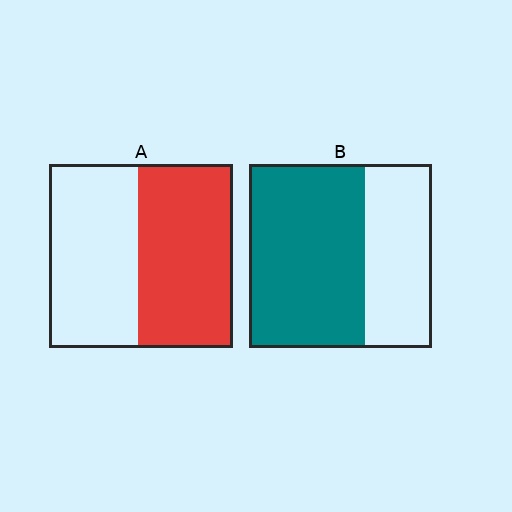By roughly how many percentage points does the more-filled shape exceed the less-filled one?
By roughly 10 percentage points (B over A).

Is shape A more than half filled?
Roughly half.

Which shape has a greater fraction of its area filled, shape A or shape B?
Shape B.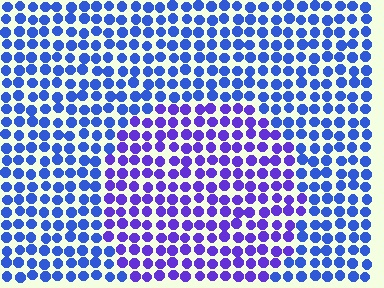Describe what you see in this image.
The image is filled with small blue elements in a uniform arrangement. A circle-shaped region is visible where the elements are tinted to a slightly different hue, forming a subtle color boundary.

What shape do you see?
I see a circle.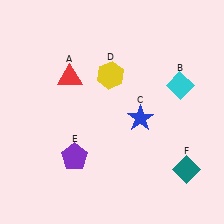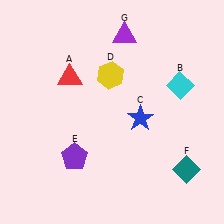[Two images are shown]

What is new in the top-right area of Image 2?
A purple triangle (G) was added in the top-right area of Image 2.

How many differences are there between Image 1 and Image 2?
There is 1 difference between the two images.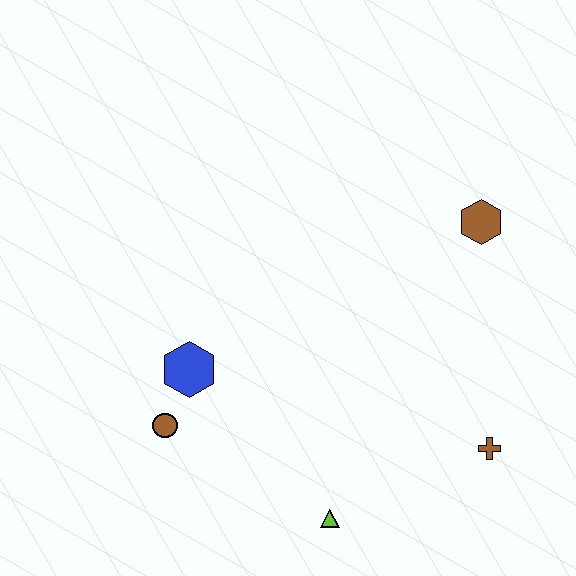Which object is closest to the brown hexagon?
The brown cross is closest to the brown hexagon.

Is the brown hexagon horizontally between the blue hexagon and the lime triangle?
No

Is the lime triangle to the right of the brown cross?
No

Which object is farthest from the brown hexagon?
The brown circle is farthest from the brown hexagon.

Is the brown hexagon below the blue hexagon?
No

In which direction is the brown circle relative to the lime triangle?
The brown circle is to the left of the lime triangle.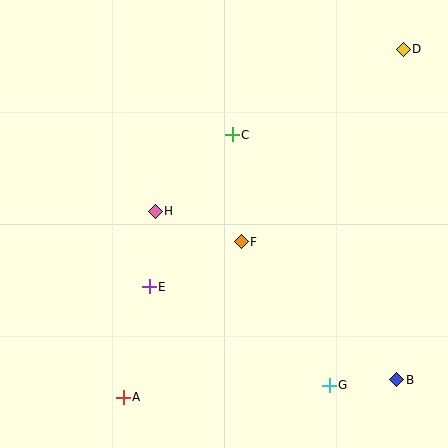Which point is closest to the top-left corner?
Point H is closest to the top-left corner.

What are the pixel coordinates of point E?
Point E is at (149, 287).